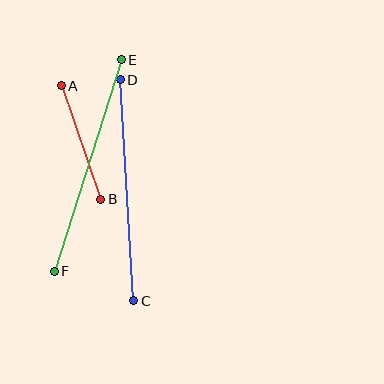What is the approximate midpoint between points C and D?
The midpoint is at approximately (127, 190) pixels.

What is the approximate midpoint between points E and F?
The midpoint is at approximately (88, 165) pixels.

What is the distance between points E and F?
The distance is approximately 222 pixels.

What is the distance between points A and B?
The distance is approximately 120 pixels.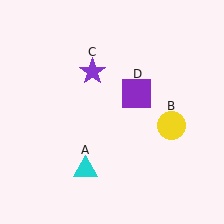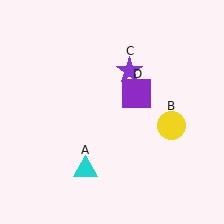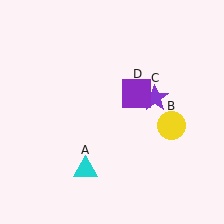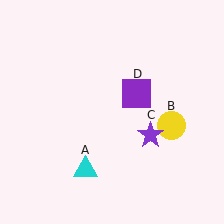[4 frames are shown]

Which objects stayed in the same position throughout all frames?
Cyan triangle (object A) and yellow circle (object B) and purple square (object D) remained stationary.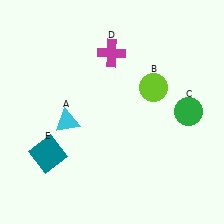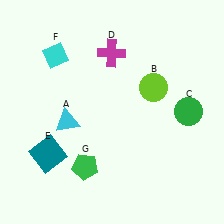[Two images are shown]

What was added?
A cyan diamond (F), a green pentagon (G) were added in Image 2.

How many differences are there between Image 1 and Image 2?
There are 2 differences between the two images.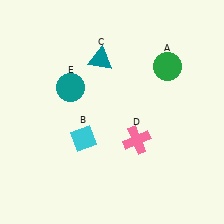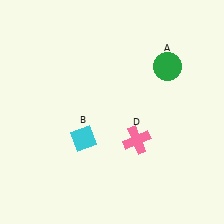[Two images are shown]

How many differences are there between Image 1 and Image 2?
There are 2 differences between the two images.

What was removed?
The teal circle (E), the teal triangle (C) were removed in Image 2.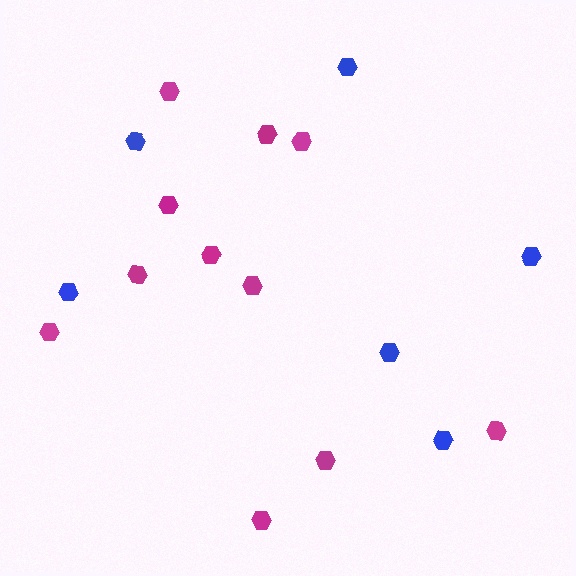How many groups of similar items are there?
There are 2 groups: one group of magenta hexagons (11) and one group of blue hexagons (6).